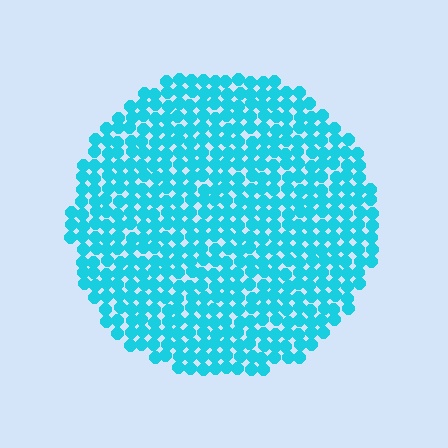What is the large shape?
The large shape is a circle.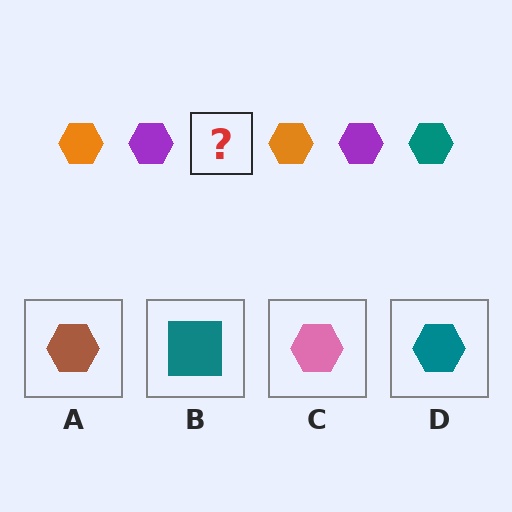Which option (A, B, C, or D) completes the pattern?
D.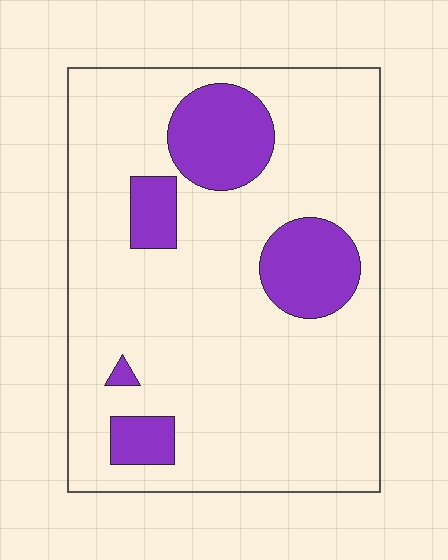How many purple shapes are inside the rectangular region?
5.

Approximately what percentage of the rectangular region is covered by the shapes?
Approximately 20%.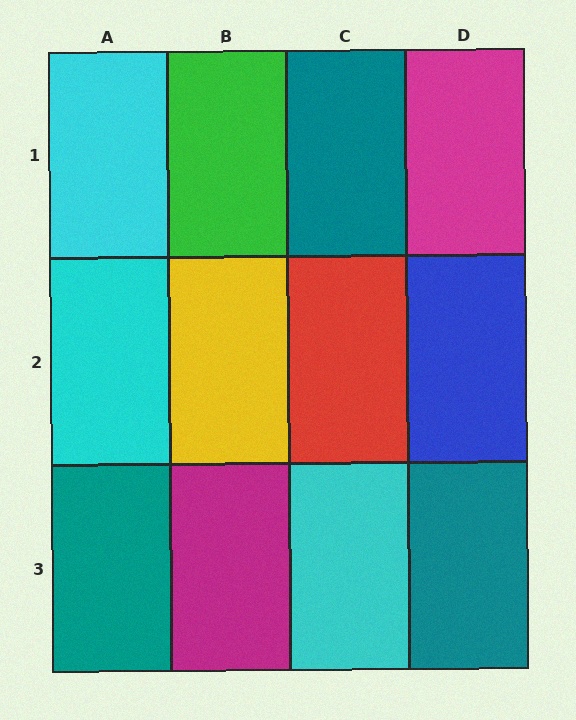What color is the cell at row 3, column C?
Cyan.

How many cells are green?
1 cell is green.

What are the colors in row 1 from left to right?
Cyan, green, teal, magenta.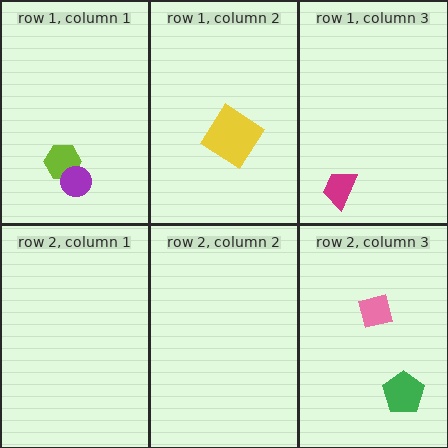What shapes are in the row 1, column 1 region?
The lime hexagon, the purple circle.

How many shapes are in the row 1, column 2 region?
1.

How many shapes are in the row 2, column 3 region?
2.